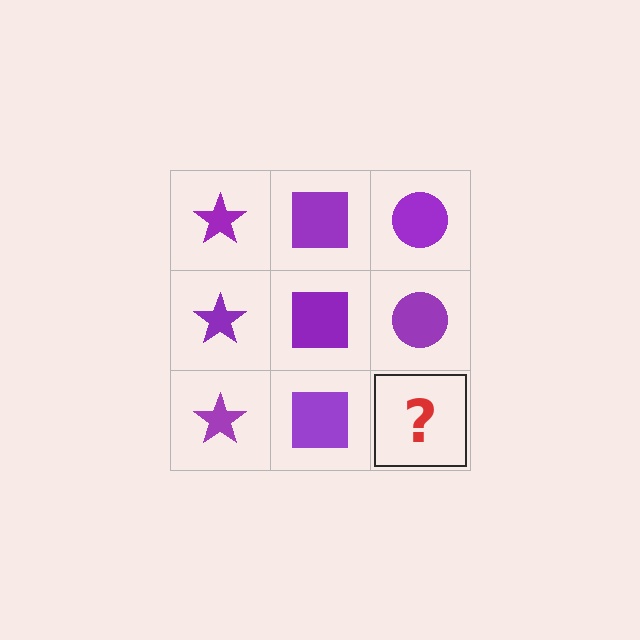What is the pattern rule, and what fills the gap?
The rule is that each column has a consistent shape. The gap should be filled with a purple circle.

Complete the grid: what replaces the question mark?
The question mark should be replaced with a purple circle.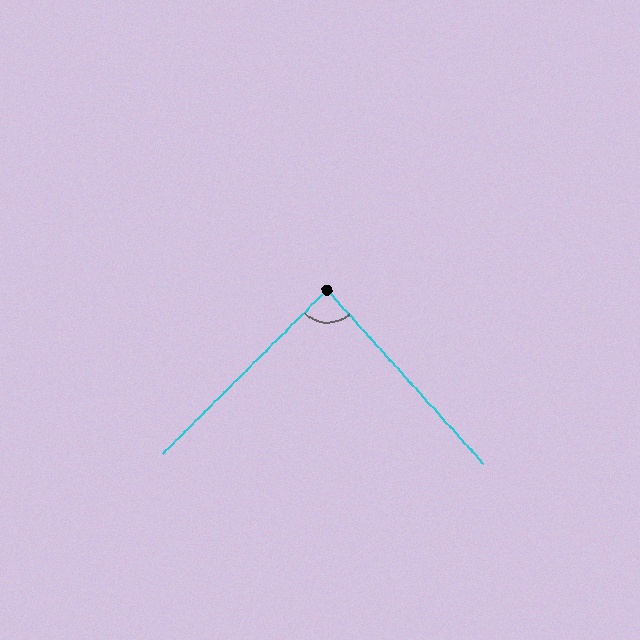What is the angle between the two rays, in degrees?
Approximately 87 degrees.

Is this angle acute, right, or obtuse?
It is approximately a right angle.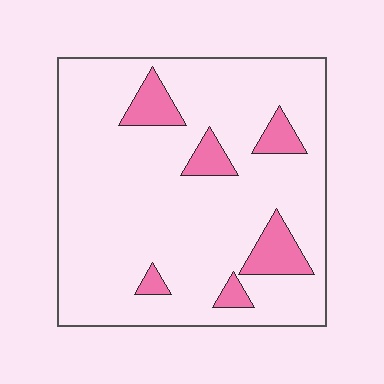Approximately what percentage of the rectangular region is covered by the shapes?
Approximately 10%.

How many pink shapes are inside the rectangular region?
6.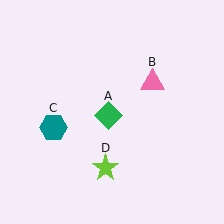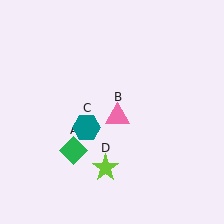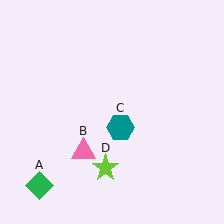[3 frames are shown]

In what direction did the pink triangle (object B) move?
The pink triangle (object B) moved down and to the left.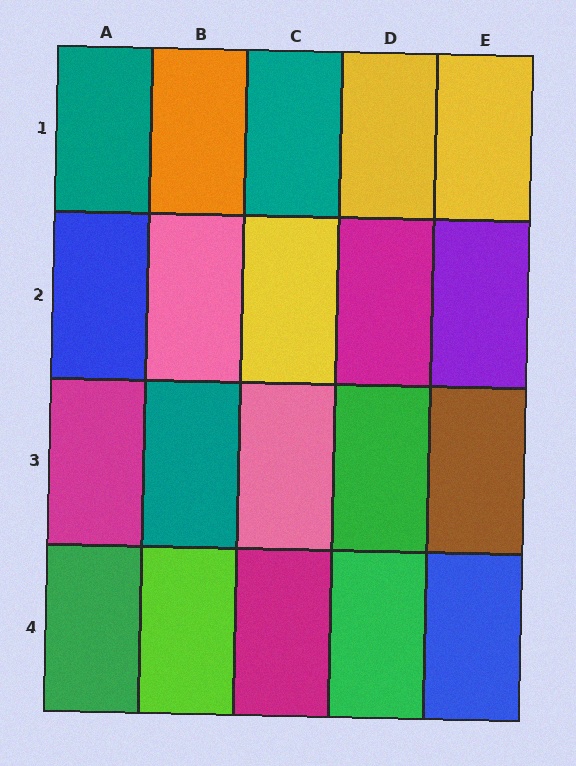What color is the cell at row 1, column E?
Yellow.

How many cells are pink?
2 cells are pink.